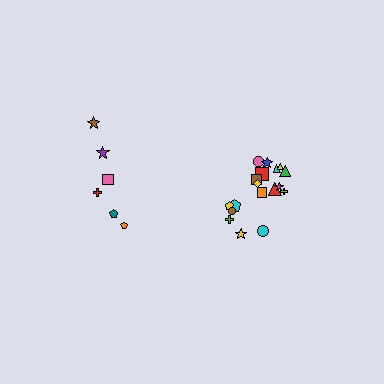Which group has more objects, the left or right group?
The right group.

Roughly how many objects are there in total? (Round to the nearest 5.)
Roughly 25 objects in total.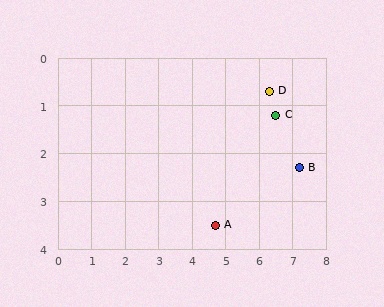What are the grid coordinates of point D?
Point D is at approximately (6.3, 0.7).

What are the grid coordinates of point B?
Point B is at approximately (7.2, 2.3).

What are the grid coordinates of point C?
Point C is at approximately (6.5, 1.2).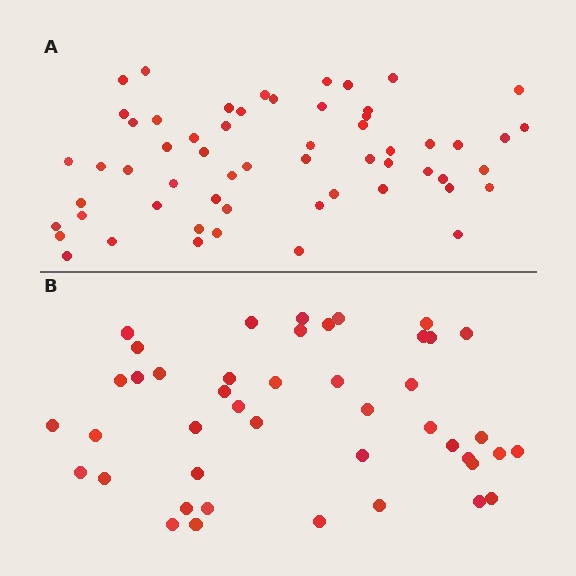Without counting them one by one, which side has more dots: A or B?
Region A (the top region) has more dots.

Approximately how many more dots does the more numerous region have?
Region A has approximately 15 more dots than region B.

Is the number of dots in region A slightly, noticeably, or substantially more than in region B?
Region A has noticeably more, but not dramatically so. The ratio is roughly 1.3 to 1.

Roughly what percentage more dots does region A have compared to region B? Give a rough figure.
About 30% more.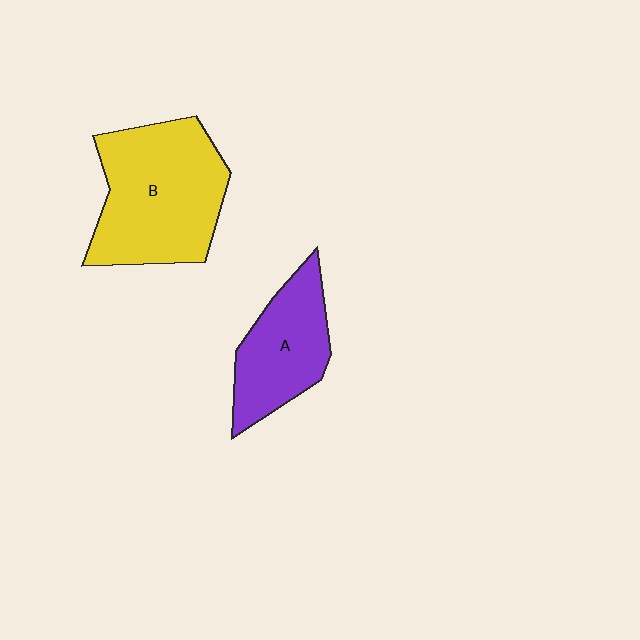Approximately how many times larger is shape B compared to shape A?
Approximately 1.6 times.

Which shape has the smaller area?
Shape A (purple).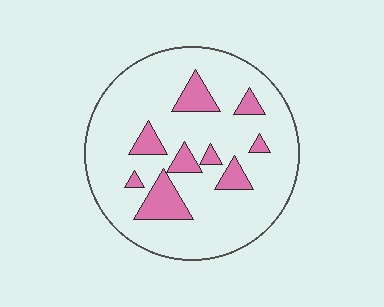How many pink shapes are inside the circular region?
9.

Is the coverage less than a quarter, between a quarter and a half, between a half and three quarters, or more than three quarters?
Less than a quarter.